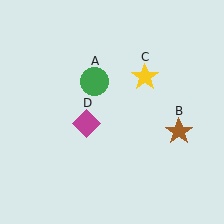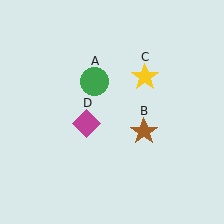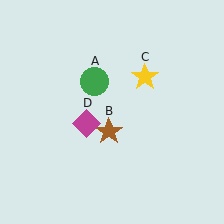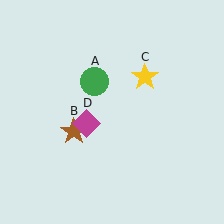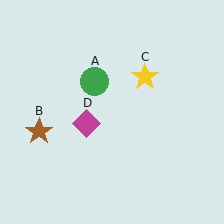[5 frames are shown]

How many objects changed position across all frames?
1 object changed position: brown star (object B).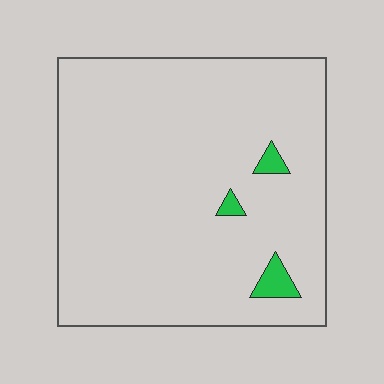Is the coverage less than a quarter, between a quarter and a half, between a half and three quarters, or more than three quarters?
Less than a quarter.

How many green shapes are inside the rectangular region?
3.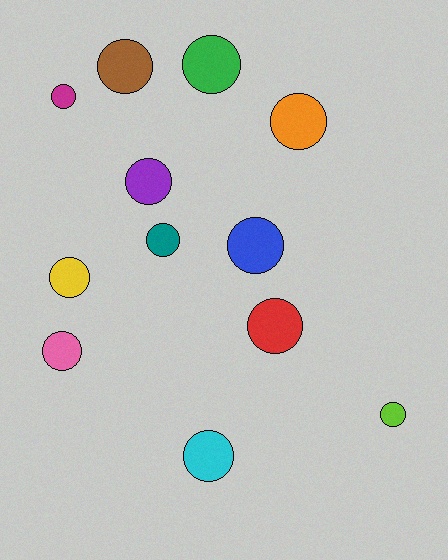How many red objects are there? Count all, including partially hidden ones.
There is 1 red object.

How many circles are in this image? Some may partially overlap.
There are 12 circles.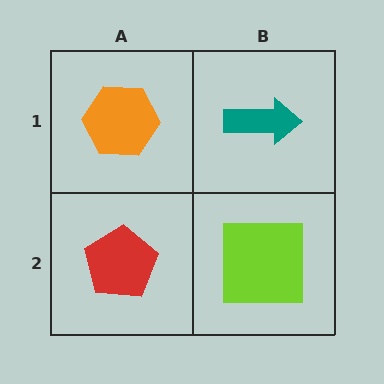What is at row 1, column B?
A teal arrow.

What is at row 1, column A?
An orange hexagon.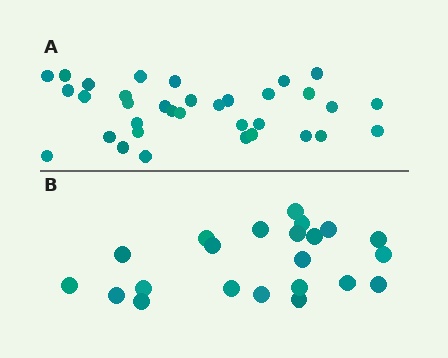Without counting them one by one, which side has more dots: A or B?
Region A (the top region) has more dots.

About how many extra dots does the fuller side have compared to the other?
Region A has roughly 12 or so more dots than region B.